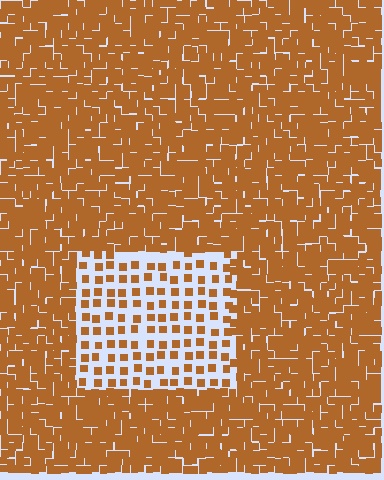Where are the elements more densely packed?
The elements are more densely packed outside the rectangle boundary.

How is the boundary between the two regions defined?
The boundary is defined by a change in element density (approximately 2.9x ratio). All elements are the same color, size, and shape.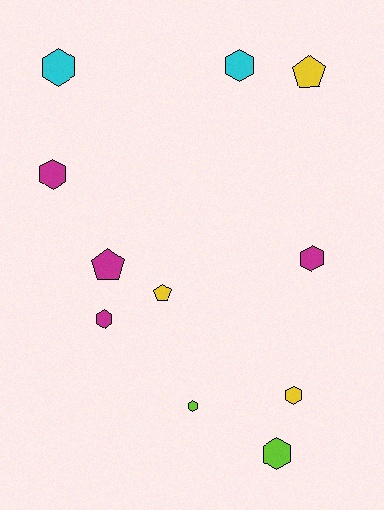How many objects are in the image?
There are 11 objects.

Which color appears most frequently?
Magenta, with 4 objects.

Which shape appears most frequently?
Hexagon, with 8 objects.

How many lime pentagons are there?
There are no lime pentagons.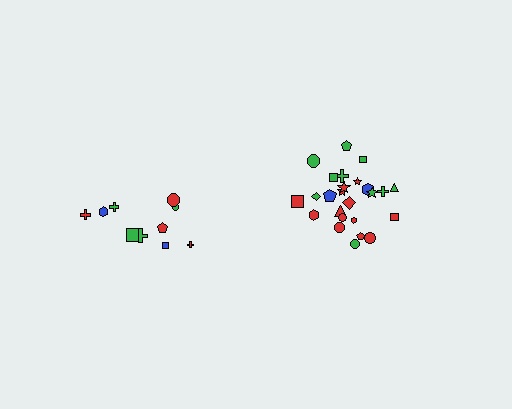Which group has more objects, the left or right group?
The right group.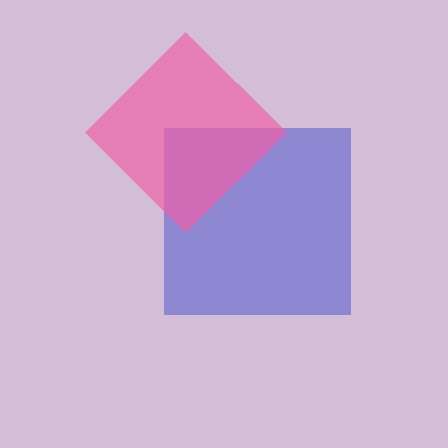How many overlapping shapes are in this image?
There are 2 overlapping shapes in the image.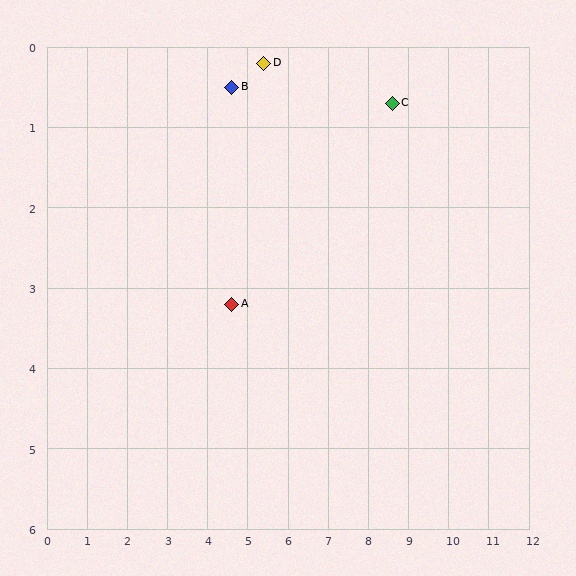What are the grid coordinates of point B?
Point B is at approximately (4.6, 0.5).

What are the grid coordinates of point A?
Point A is at approximately (4.6, 3.2).